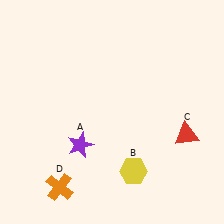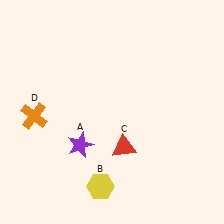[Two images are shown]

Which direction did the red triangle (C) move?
The red triangle (C) moved left.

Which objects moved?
The objects that moved are: the yellow hexagon (B), the red triangle (C), the orange cross (D).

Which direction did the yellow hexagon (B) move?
The yellow hexagon (B) moved left.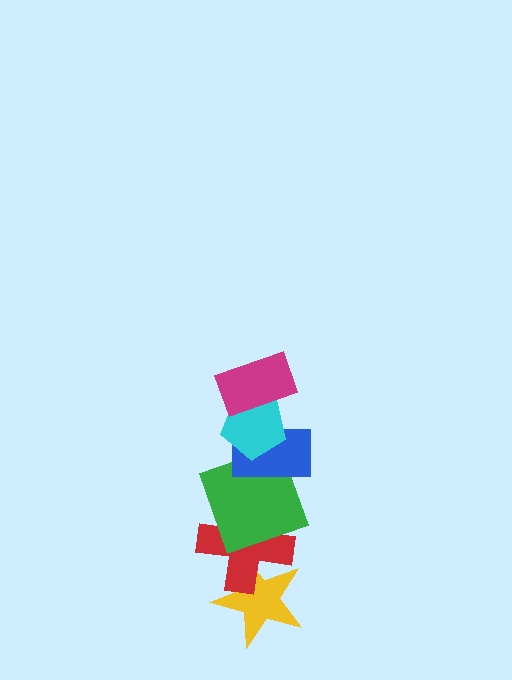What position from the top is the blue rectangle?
The blue rectangle is 3rd from the top.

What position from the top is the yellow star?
The yellow star is 6th from the top.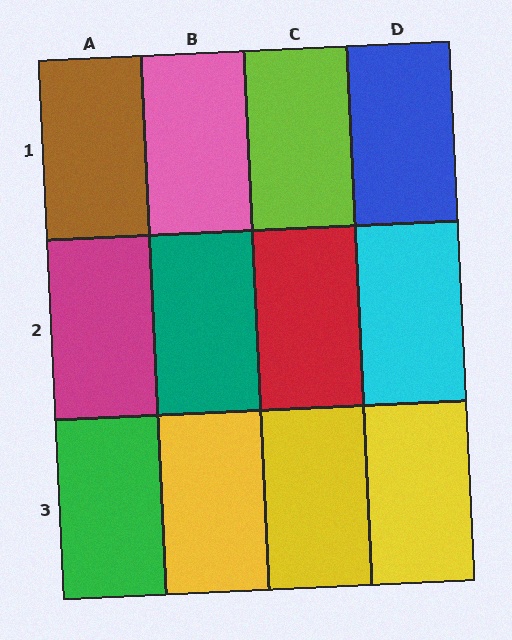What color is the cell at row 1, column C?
Lime.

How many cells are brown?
1 cell is brown.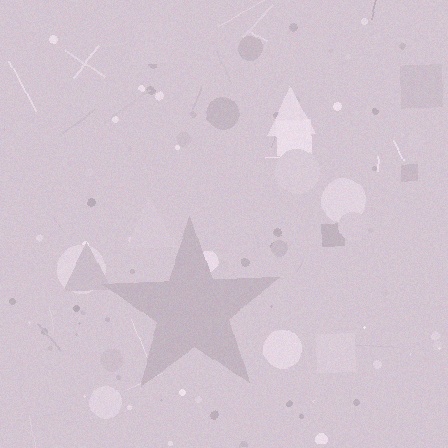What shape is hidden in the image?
A star is hidden in the image.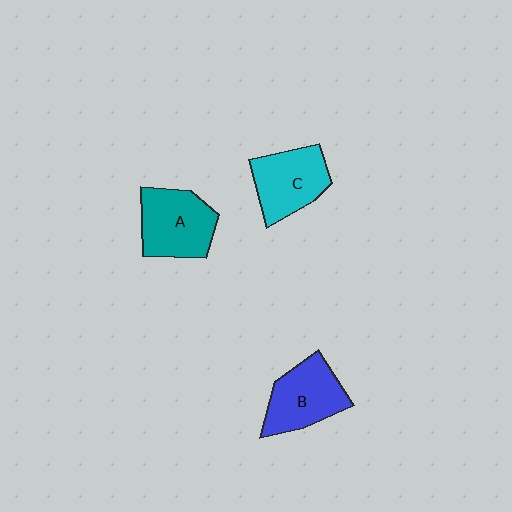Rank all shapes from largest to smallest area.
From largest to smallest: A (teal), B (blue), C (cyan).